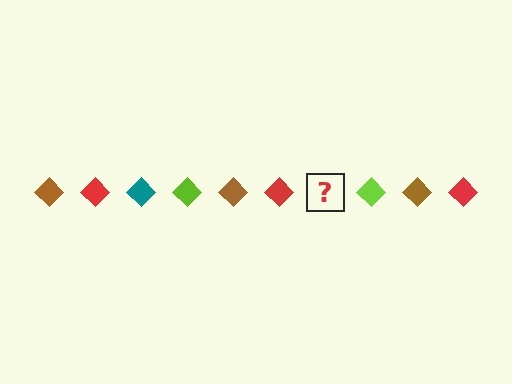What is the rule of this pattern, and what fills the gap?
The rule is that the pattern cycles through brown, red, teal, lime diamonds. The gap should be filled with a teal diamond.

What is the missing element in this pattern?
The missing element is a teal diamond.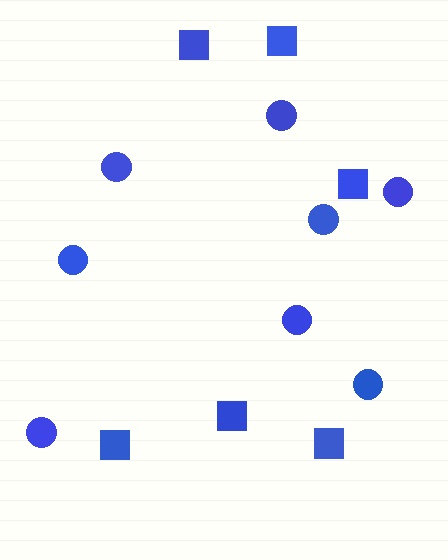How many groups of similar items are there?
There are 2 groups: one group of circles (8) and one group of squares (6).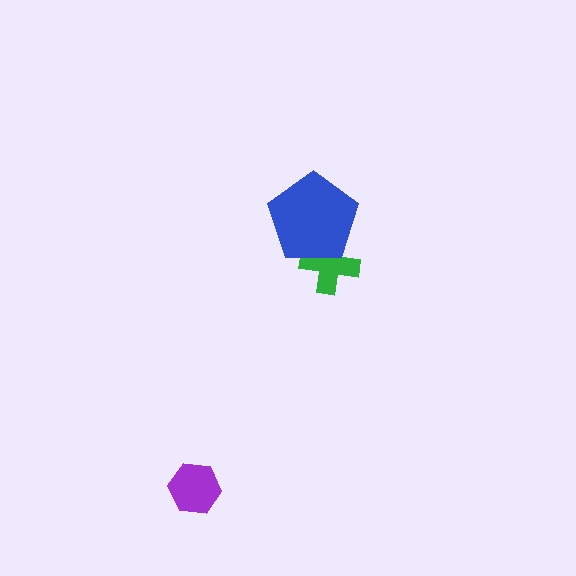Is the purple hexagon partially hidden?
No, no other shape covers it.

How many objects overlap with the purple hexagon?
0 objects overlap with the purple hexagon.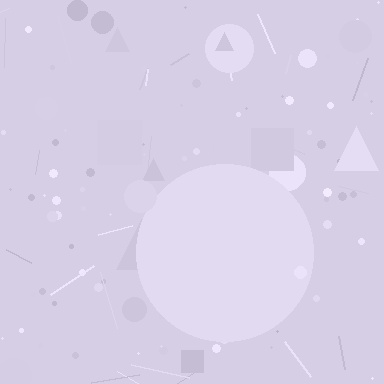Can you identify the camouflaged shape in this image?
The camouflaged shape is a circle.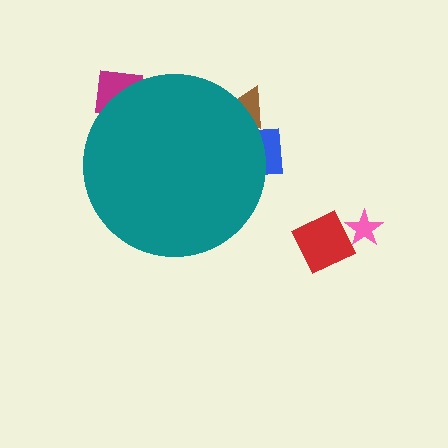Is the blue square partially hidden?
Yes, the blue square is partially hidden behind the teal circle.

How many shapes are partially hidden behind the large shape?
3 shapes are partially hidden.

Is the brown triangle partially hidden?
Yes, the brown triangle is partially hidden behind the teal circle.